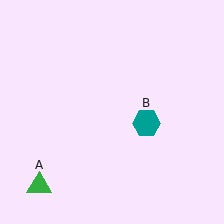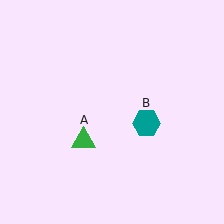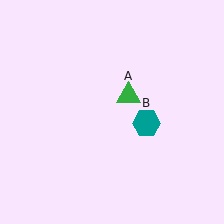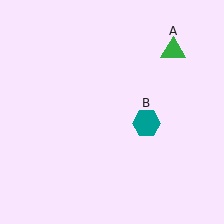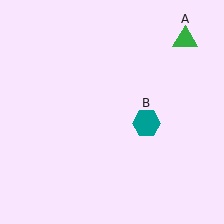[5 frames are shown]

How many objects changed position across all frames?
1 object changed position: green triangle (object A).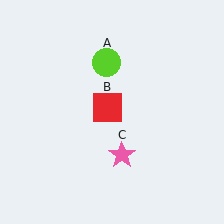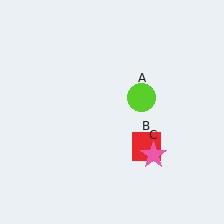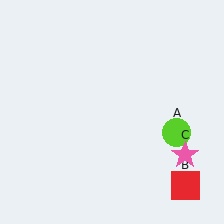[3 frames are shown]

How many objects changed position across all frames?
3 objects changed position: lime circle (object A), red square (object B), pink star (object C).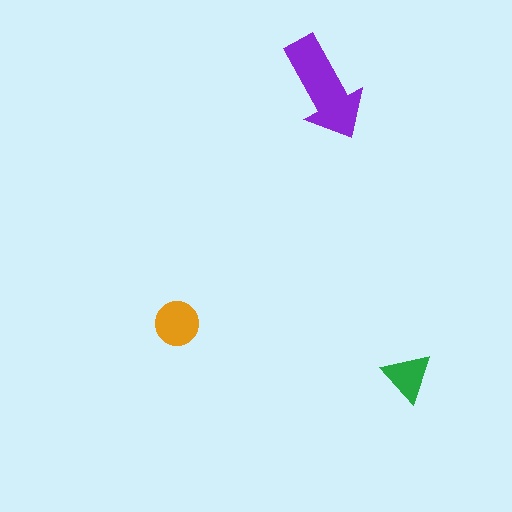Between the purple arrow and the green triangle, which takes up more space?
The purple arrow.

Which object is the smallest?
The green triangle.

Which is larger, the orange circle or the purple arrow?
The purple arrow.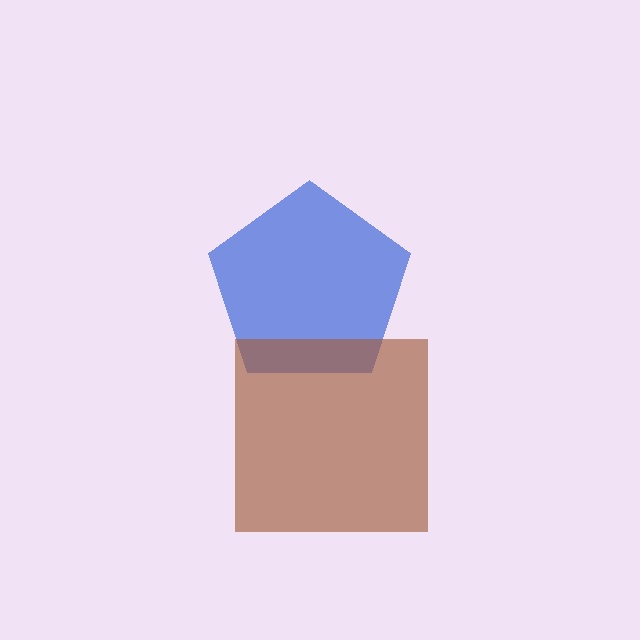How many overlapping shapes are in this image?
There are 2 overlapping shapes in the image.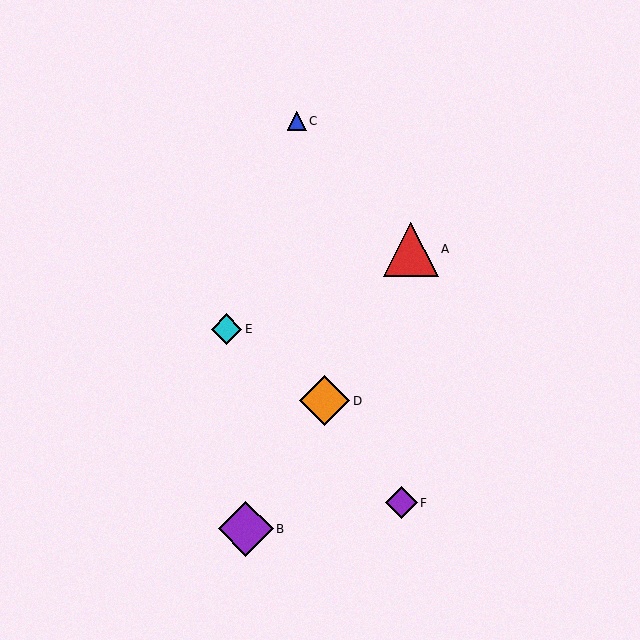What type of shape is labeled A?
Shape A is a red triangle.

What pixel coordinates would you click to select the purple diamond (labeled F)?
Click at (401, 503) to select the purple diamond F.